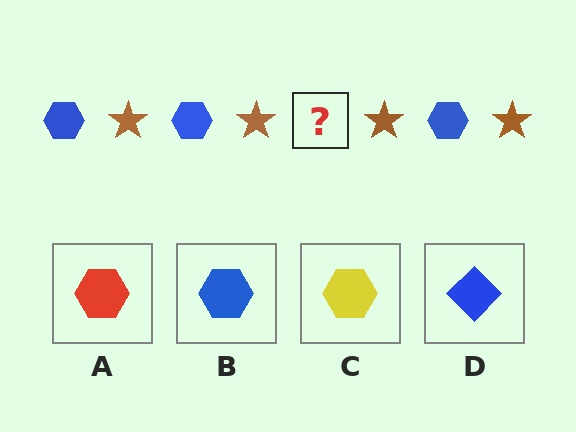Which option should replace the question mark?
Option B.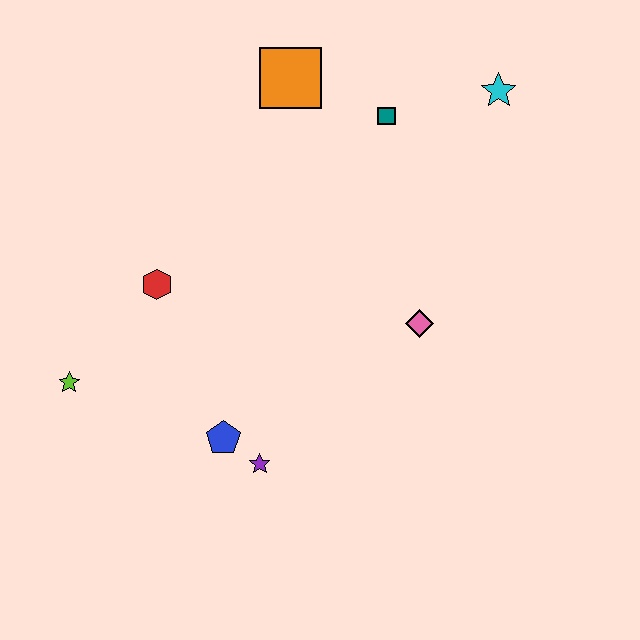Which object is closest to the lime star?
The red hexagon is closest to the lime star.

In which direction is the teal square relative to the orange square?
The teal square is to the right of the orange square.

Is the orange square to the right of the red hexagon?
Yes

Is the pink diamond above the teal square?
No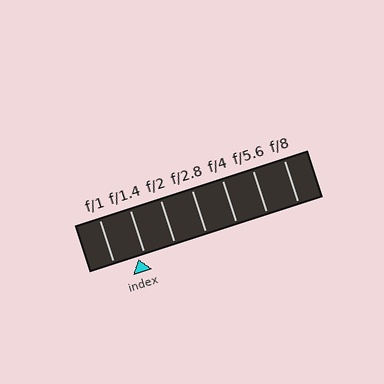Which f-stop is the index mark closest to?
The index mark is closest to f/1.4.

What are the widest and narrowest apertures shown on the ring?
The widest aperture shown is f/1 and the narrowest is f/8.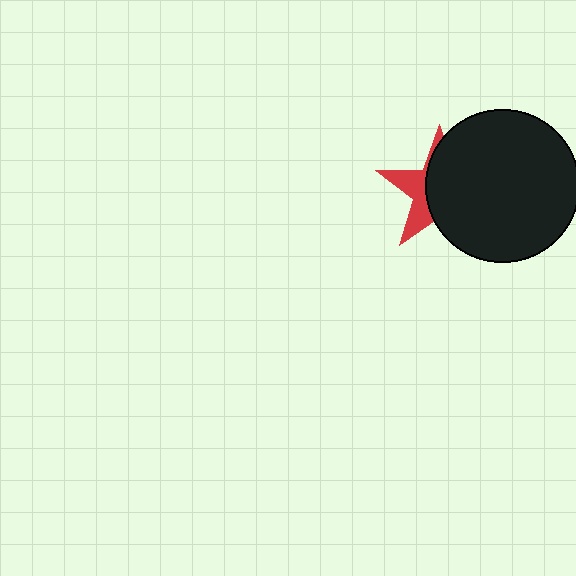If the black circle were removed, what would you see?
You would see the complete red star.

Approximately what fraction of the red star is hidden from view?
Roughly 64% of the red star is hidden behind the black circle.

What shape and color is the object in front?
The object in front is a black circle.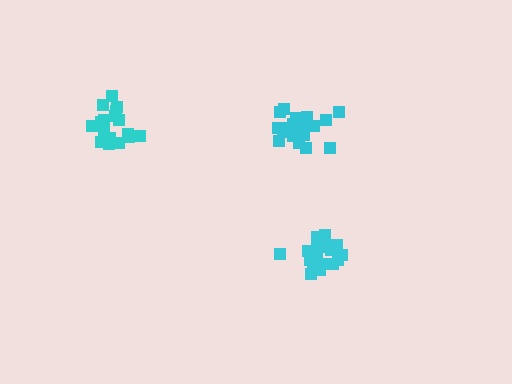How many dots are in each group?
Group 1: 18 dots, Group 2: 19 dots, Group 3: 19 dots (56 total).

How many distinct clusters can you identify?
There are 3 distinct clusters.